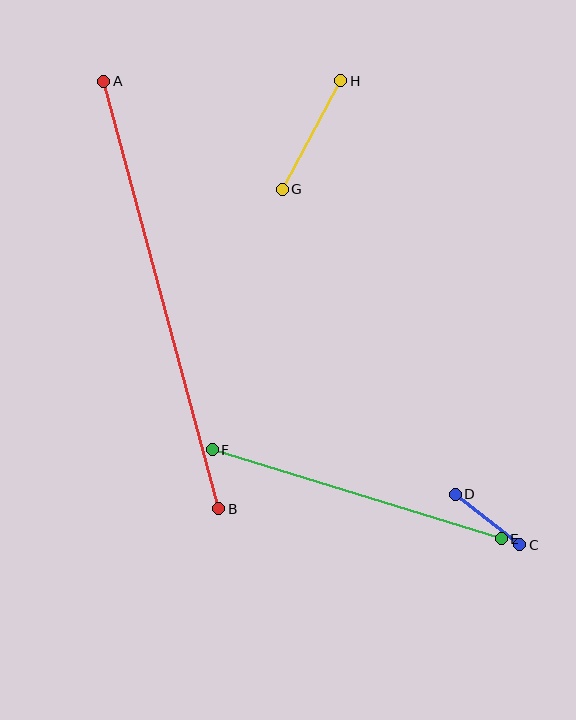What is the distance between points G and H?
The distance is approximately 123 pixels.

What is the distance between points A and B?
The distance is approximately 443 pixels.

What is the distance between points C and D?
The distance is approximately 82 pixels.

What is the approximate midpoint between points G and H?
The midpoint is at approximately (312, 135) pixels.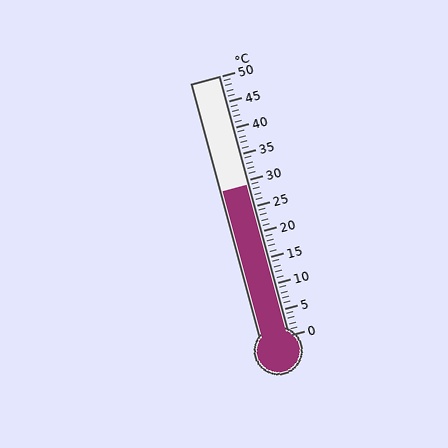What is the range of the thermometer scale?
The thermometer scale ranges from 0°C to 50°C.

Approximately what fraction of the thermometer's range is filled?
The thermometer is filled to approximately 60% of its range.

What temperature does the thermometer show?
The thermometer shows approximately 29°C.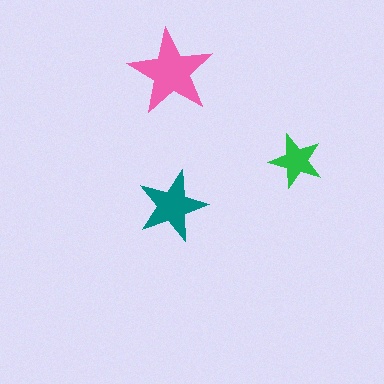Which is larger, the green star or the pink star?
The pink one.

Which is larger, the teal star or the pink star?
The pink one.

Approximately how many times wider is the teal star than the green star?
About 1.5 times wider.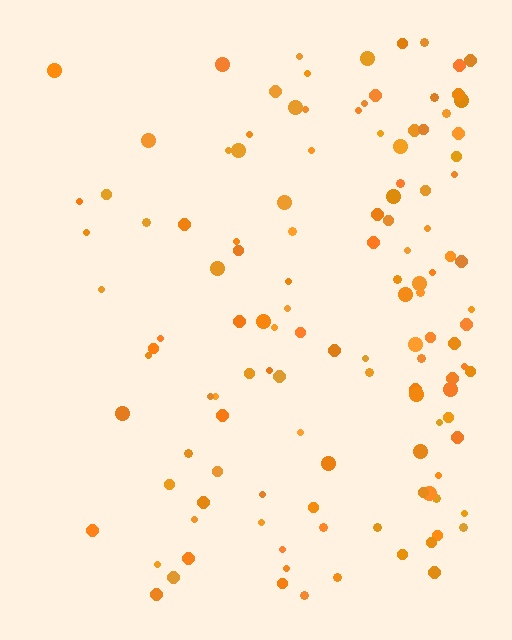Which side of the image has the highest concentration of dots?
The right.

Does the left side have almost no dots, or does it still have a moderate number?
Still a moderate number, just noticeably fewer than the right.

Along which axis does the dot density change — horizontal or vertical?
Horizontal.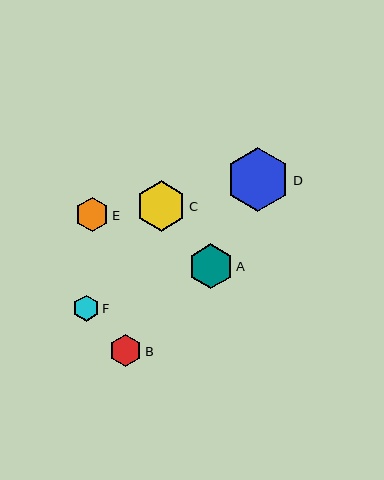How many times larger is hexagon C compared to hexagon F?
Hexagon C is approximately 2.0 times the size of hexagon F.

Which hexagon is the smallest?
Hexagon F is the smallest with a size of approximately 26 pixels.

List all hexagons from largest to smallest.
From largest to smallest: D, C, A, E, B, F.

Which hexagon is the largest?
Hexagon D is the largest with a size of approximately 64 pixels.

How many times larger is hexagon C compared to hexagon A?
Hexagon C is approximately 1.1 times the size of hexagon A.